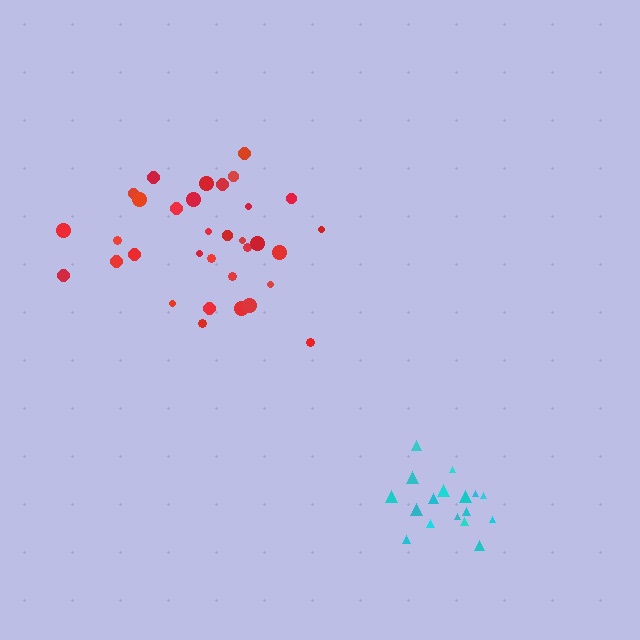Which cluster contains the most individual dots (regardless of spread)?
Red (33).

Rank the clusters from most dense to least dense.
cyan, red.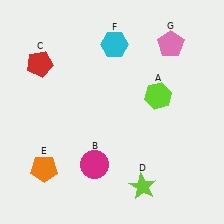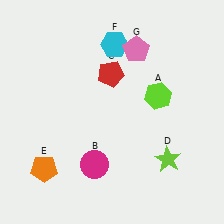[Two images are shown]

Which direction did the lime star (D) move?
The lime star (D) moved up.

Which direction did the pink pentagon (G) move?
The pink pentagon (G) moved left.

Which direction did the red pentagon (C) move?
The red pentagon (C) moved right.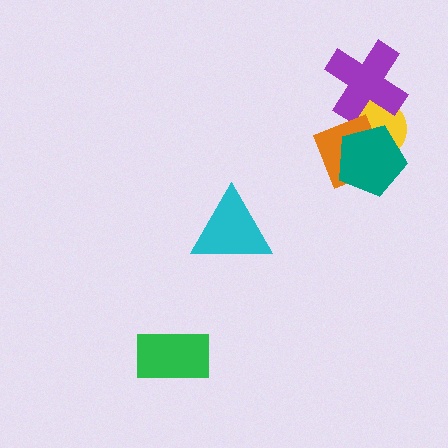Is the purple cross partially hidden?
Yes, it is partially covered by another shape.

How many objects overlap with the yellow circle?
3 objects overlap with the yellow circle.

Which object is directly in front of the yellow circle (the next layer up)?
The purple cross is directly in front of the yellow circle.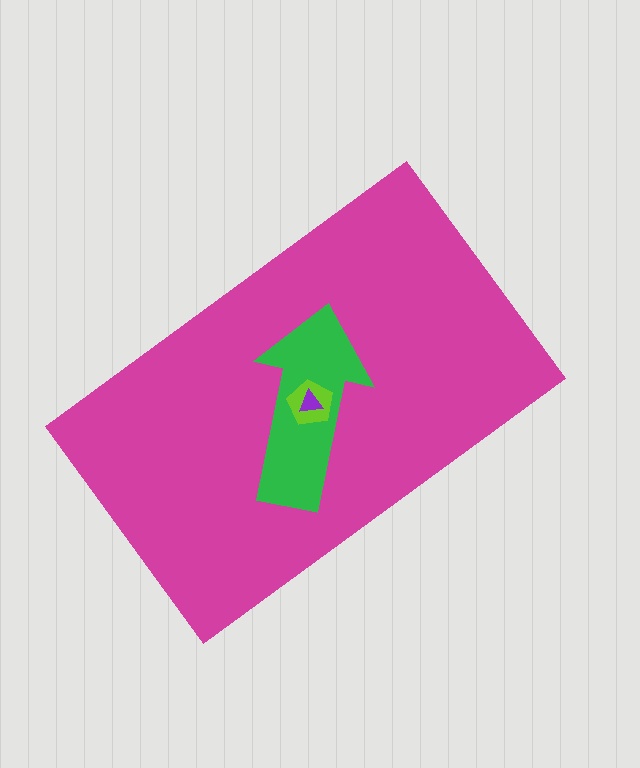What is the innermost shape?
The purple triangle.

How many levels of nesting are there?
4.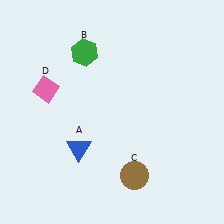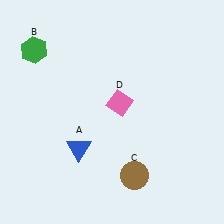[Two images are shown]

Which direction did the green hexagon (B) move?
The green hexagon (B) moved left.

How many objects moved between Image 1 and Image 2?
2 objects moved between the two images.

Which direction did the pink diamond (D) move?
The pink diamond (D) moved right.